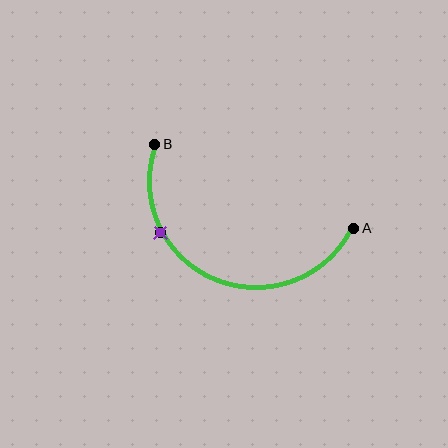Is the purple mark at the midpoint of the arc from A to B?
No. The purple mark lies on the arc but is closer to endpoint B. The arc midpoint would be at the point on the curve equidistant along the arc from both A and B.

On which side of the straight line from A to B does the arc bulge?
The arc bulges below the straight line connecting A and B.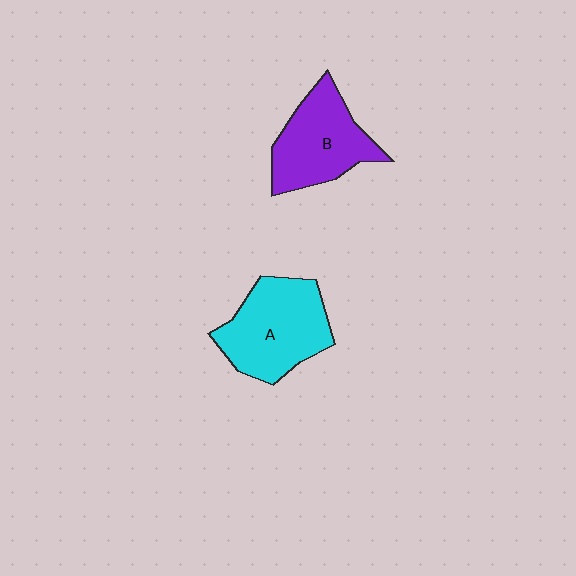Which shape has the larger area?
Shape A (cyan).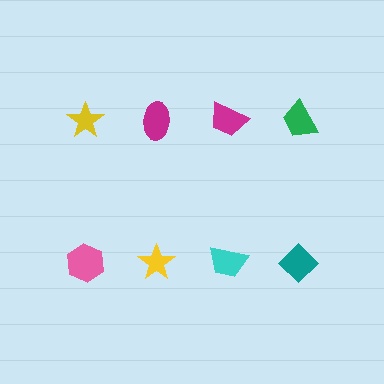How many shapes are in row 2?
4 shapes.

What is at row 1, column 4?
A green trapezoid.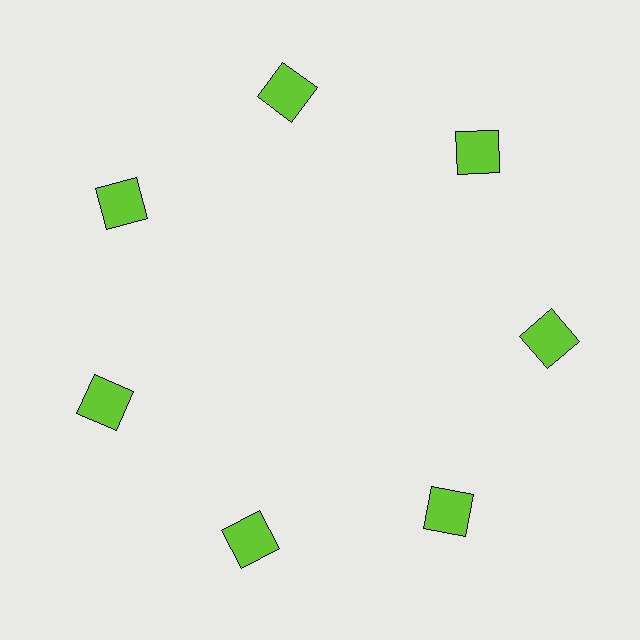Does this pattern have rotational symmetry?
Yes, this pattern has 7-fold rotational symmetry. It looks the same after rotating 51 degrees around the center.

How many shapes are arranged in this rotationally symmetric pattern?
There are 7 shapes, arranged in 7 groups of 1.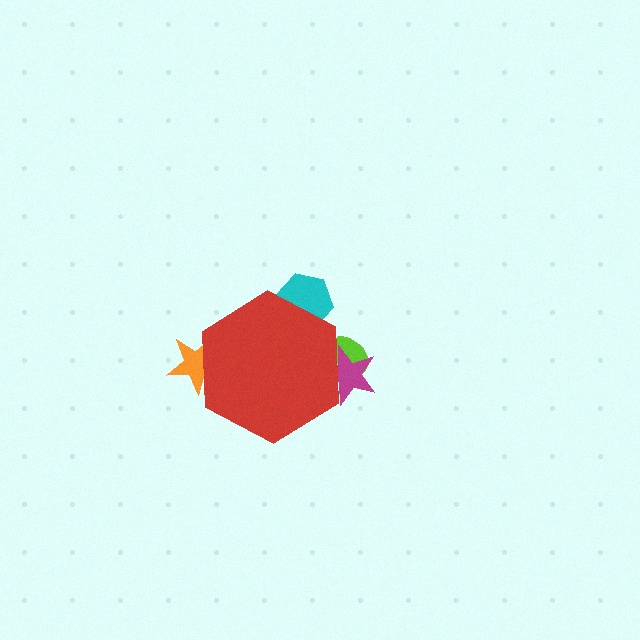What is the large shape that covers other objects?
A red hexagon.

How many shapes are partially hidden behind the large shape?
4 shapes are partially hidden.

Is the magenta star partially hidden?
Yes, the magenta star is partially hidden behind the red hexagon.